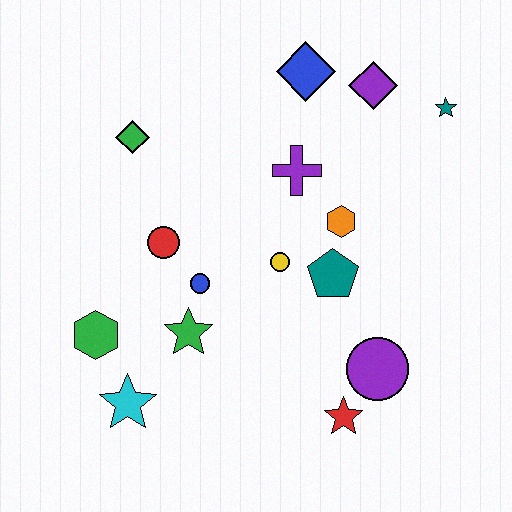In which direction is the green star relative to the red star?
The green star is to the left of the red star.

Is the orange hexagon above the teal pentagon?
Yes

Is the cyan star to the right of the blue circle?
No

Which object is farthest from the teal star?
The cyan star is farthest from the teal star.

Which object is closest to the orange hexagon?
The teal pentagon is closest to the orange hexagon.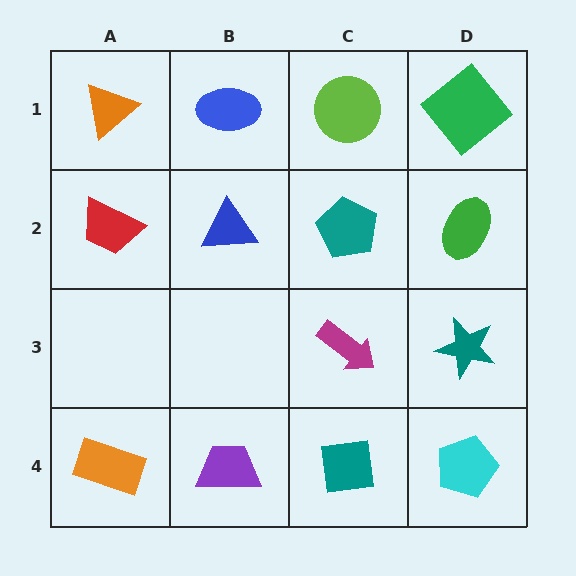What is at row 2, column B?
A blue triangle.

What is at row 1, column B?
A blue ellipse.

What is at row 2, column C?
A teal pentagon.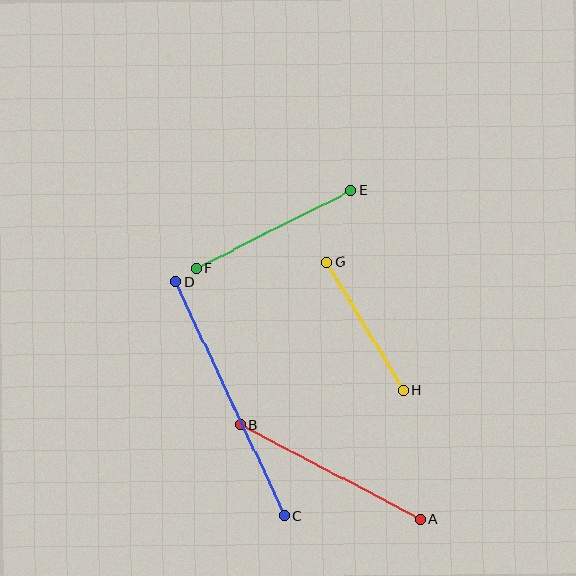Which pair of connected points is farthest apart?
Points C and D are farthest apart.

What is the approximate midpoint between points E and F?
The midpoint is at approximately (273, 229) pixels.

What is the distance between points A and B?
The distance is approximately 203 pixels.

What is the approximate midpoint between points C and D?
The midpoint is at approximately (230, 399) pixels.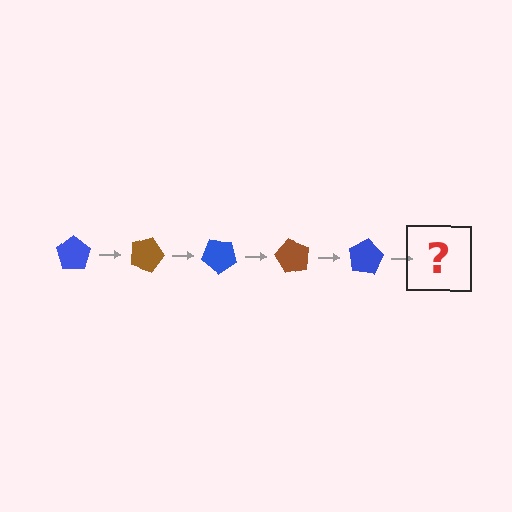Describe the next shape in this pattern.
It should be a brown pentagon, rotated 100 degrees from the start.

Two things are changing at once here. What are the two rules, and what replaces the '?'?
The two rules are that it rotates 20 degrees each step and the color cycles through blue and brown. The '?' should be a brown pentagon, rotated 100 degrees from the start.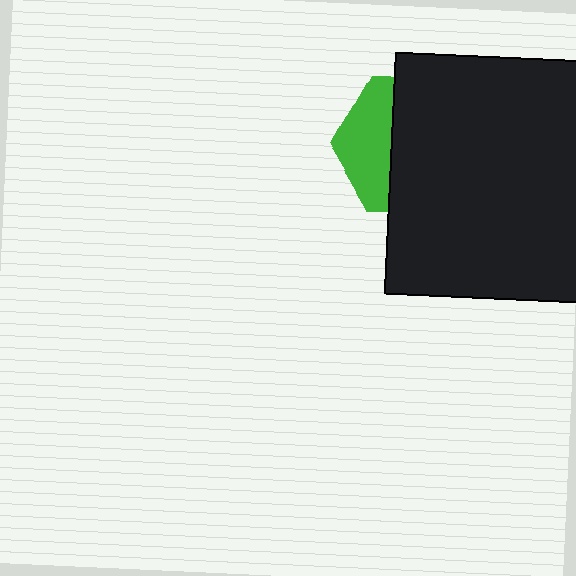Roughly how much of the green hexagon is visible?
A small part of it is visible (roughly 35%).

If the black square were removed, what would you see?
You would see the complete green hexagon.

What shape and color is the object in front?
The object in front is a black square.